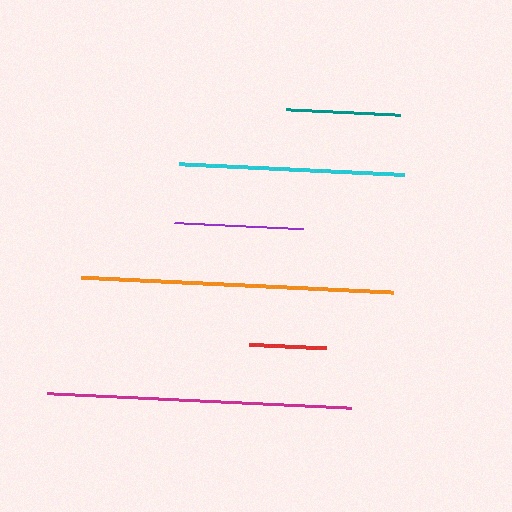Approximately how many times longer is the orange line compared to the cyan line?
The orange line is approximately 1.4 times the length of the cyan line.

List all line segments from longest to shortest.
From longest to shortest: orange, magenta, cyan, purple, teal, red.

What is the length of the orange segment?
The orange segment is approximately 313 pixels long.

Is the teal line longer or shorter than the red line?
The teal line is longer than the red line.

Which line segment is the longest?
The orange line is the longest at approximately 313 pixels.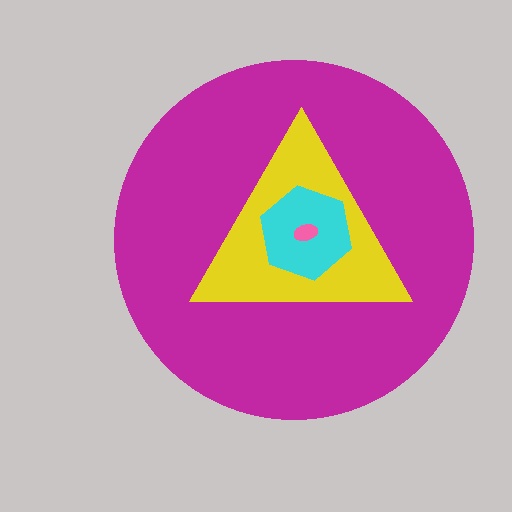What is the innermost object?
The pink ellipse.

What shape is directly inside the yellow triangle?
The cyan hexagon.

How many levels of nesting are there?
4.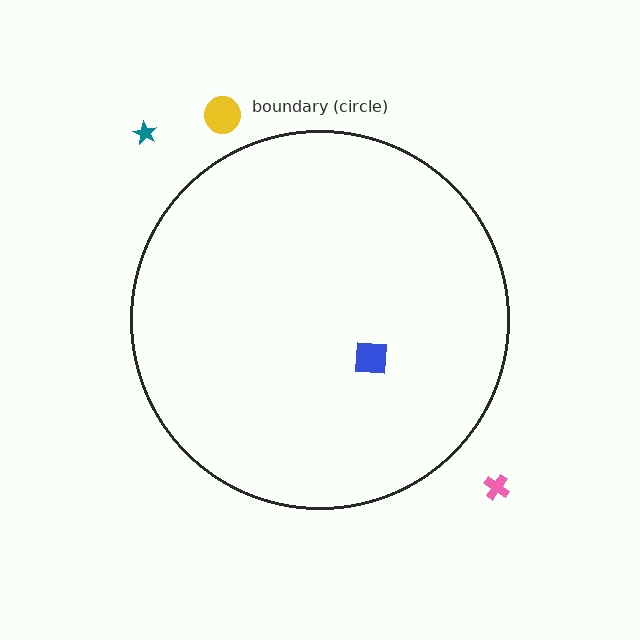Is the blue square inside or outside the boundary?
Inside.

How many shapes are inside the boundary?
1 inside, 3 outside.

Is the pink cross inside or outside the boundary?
Outside.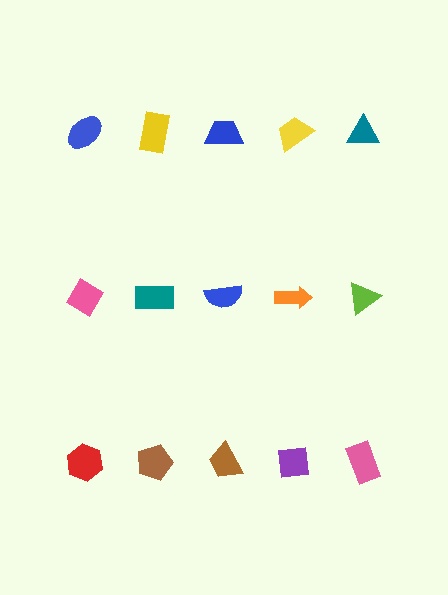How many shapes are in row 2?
5 shapes.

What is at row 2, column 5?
A lime triangle.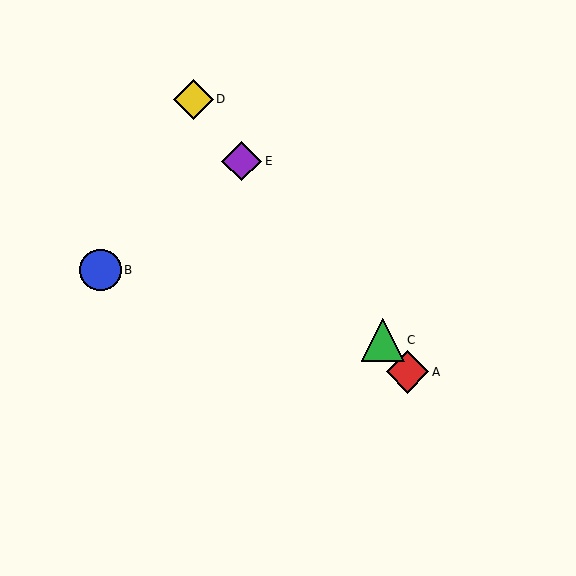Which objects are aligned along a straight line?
Objects A, C, D, E are aligned along a straight line.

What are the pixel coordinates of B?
Object B is at (100, 270).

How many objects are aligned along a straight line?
4 objects (A, C, D, E) are aligned along a straight line.